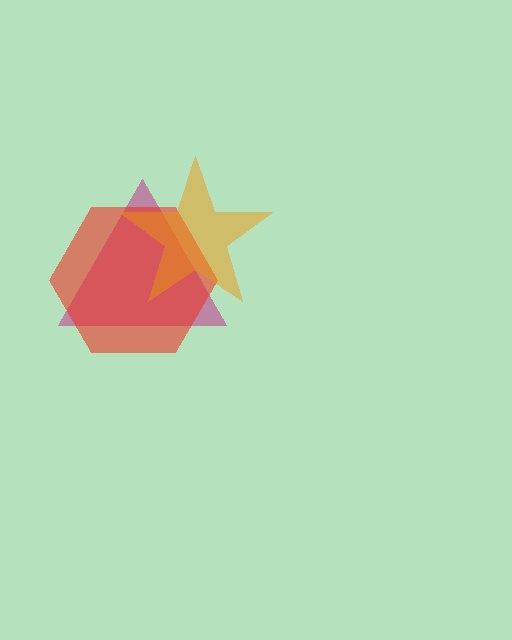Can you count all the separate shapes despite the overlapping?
Yes, there are 3 separate shapes.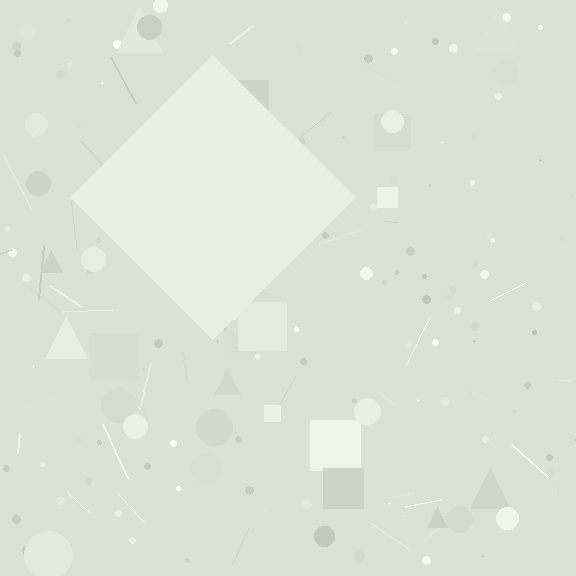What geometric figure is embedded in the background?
A diamond is embedded in the background.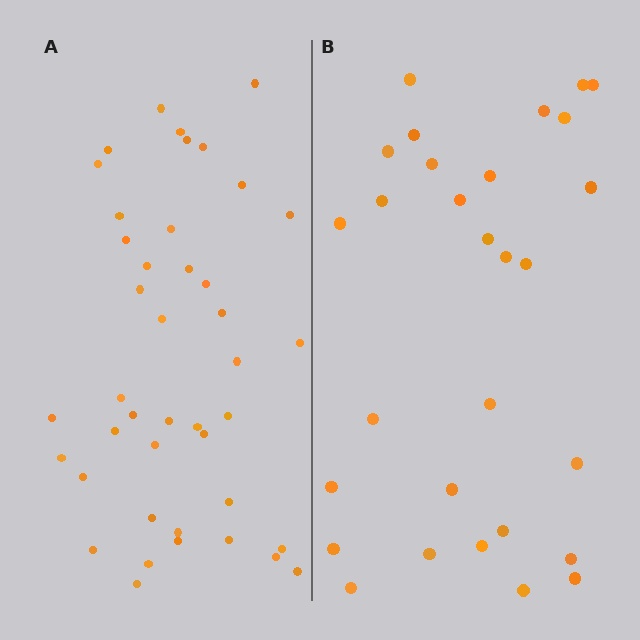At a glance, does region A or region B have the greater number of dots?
Region A (the left region) has more dots.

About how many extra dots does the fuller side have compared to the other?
Region A has approximately 15 more dots than region B.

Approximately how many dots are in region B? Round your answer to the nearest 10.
About 30 dots. (The exact count is 29, which rounds to 30.)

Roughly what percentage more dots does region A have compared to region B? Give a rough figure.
About 45% more.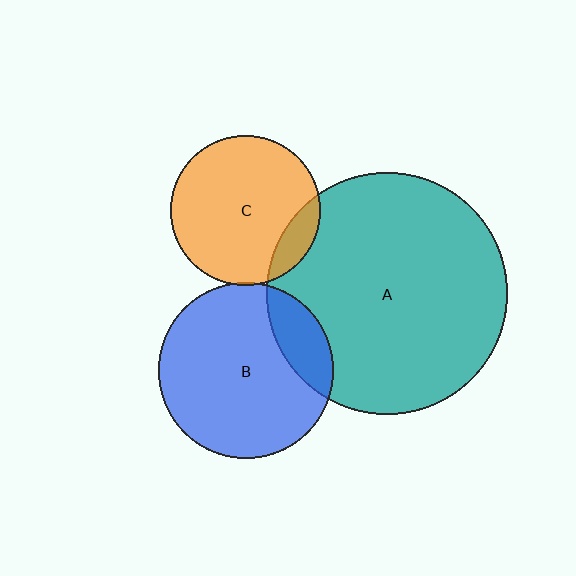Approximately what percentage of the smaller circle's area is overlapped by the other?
Approximately 20%.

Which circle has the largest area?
Circle A (teal).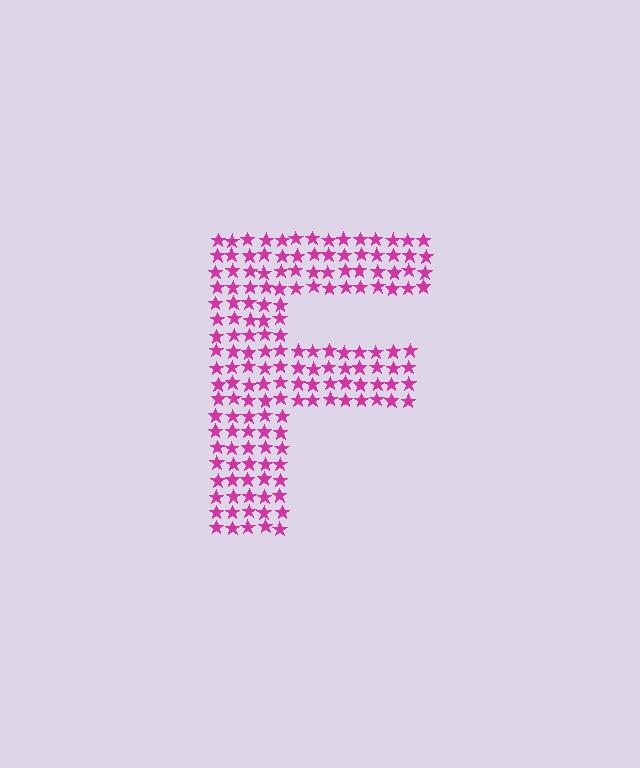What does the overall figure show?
The overall figure shows the letter F.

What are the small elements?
The small elements are stars.